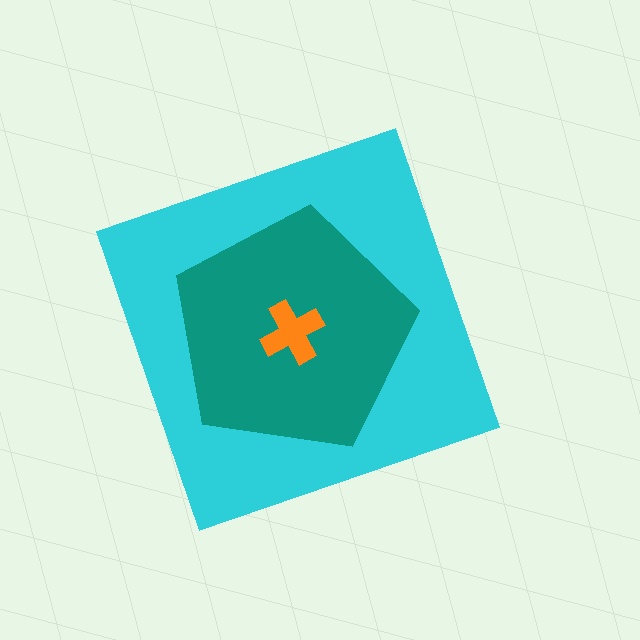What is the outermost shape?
The cyan diamond.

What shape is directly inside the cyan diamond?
The teal pentagon.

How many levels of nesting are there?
3.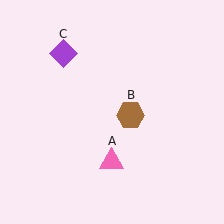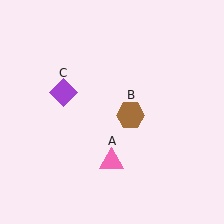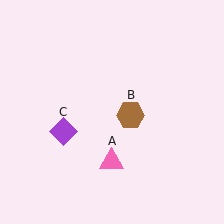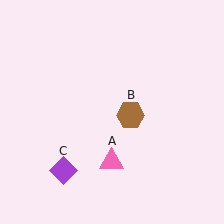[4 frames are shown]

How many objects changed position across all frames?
1 object changed position: purple diamond (object C).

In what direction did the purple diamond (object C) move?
The purple diamond (object C) moved down.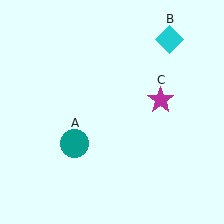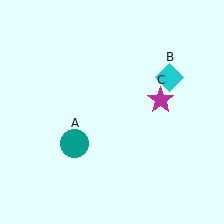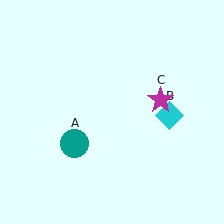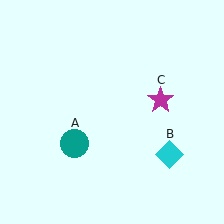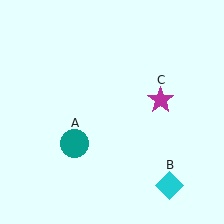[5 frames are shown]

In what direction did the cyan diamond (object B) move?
The cyan diamond (object B) moved down.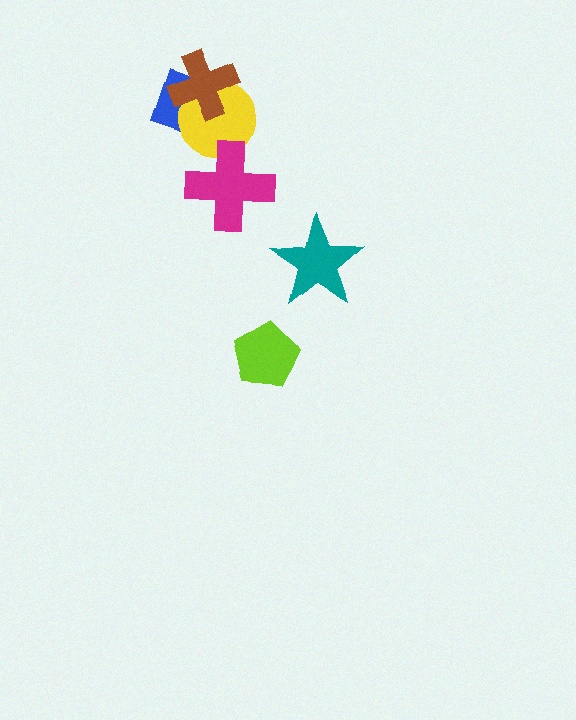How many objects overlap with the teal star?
0 objects overlap with the teal star.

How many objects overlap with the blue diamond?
2 objects overlap with the blue diamond.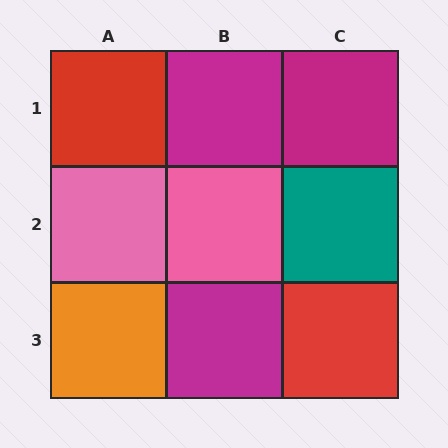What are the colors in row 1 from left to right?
Red, magenta, magenta.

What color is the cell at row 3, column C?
Red.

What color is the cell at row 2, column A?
Pink.